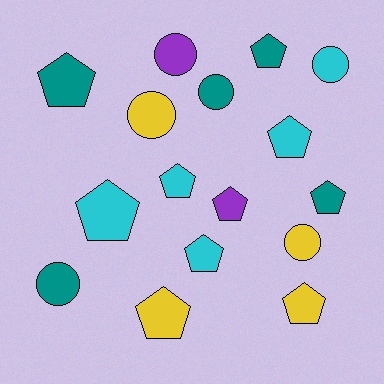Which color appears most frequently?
Cyan, with 5 objects.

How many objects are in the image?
There are 16 objects.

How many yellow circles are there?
There are 2 yellow circles.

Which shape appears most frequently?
Pentagon, with 10 objects.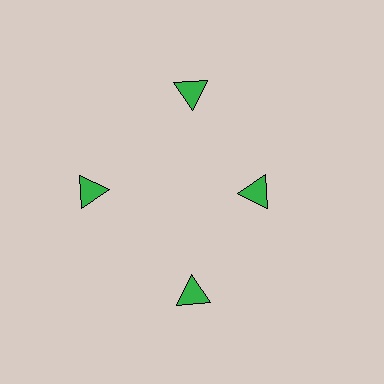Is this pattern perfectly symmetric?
No. The 4 green triangles are arranged in a ring, but one element near the 3 o'clock position is pulled inward toward the center, breaking the 4-fold rotational symmetry.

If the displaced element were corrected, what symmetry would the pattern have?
It would have 4-fold rotational symmetry — the pattern would map onto itself every 90 degrees.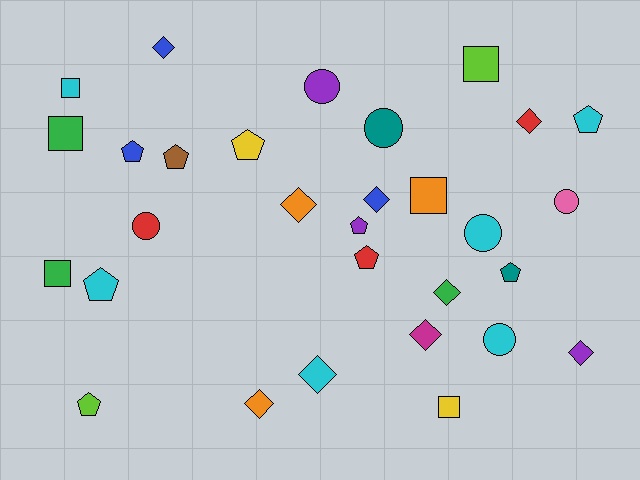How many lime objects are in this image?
There are 2 lime objects.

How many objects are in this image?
There are 30 objects.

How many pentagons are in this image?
There are 9 pentagons.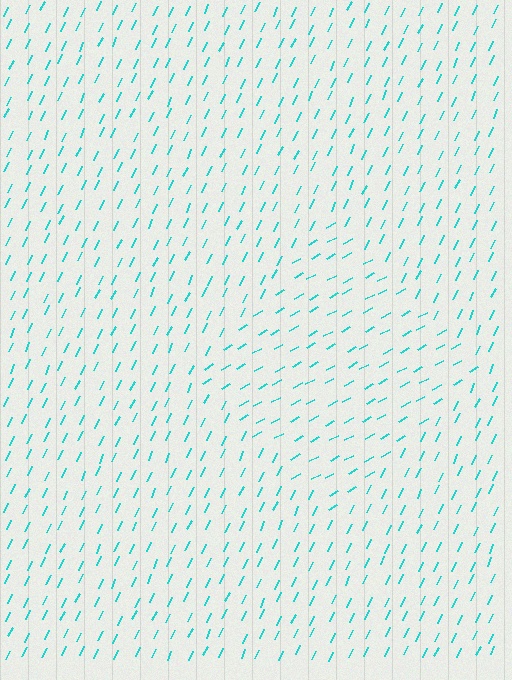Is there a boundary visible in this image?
Yes, there is a texture boundary formed by a change in line orientation.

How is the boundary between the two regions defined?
The boundary is defined purely by a change in line orientation (approximately 35 degrees difference). All lines are the same color and thickness.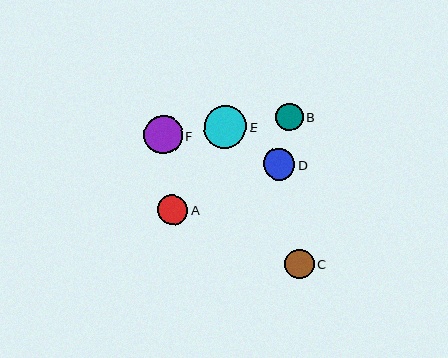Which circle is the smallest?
Circle B is the smallest with a size of approximately 28 pixels.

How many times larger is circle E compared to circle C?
Circle E is approximately 1.4 times the size of circle C.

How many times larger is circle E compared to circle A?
Circle E is approximately 1.4 times the size of circle A.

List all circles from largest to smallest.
From largest to smallest: E, F, D, A, C, B.